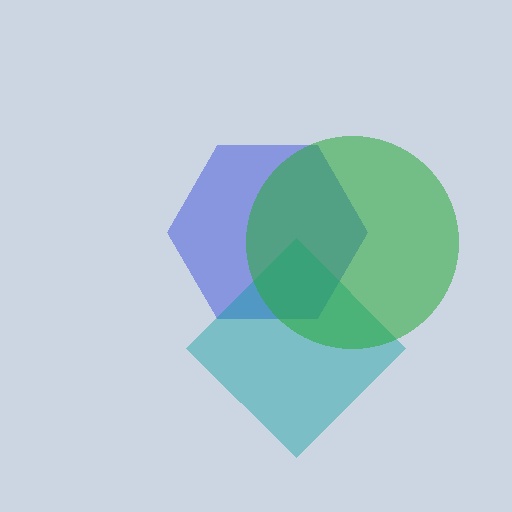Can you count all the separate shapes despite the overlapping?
Yes, there are 3 separate shapes.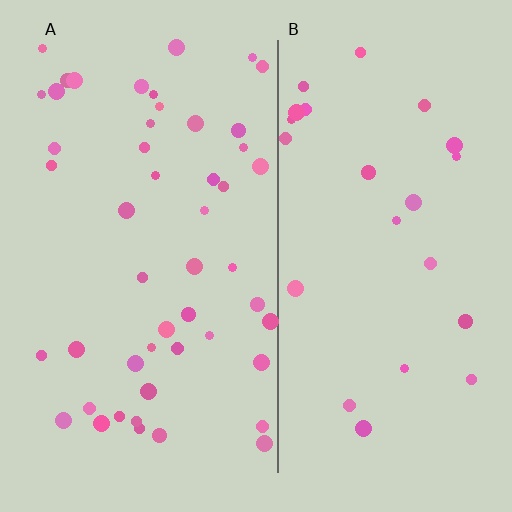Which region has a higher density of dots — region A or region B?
A (the left).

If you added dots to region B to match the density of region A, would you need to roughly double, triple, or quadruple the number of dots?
Approximately double.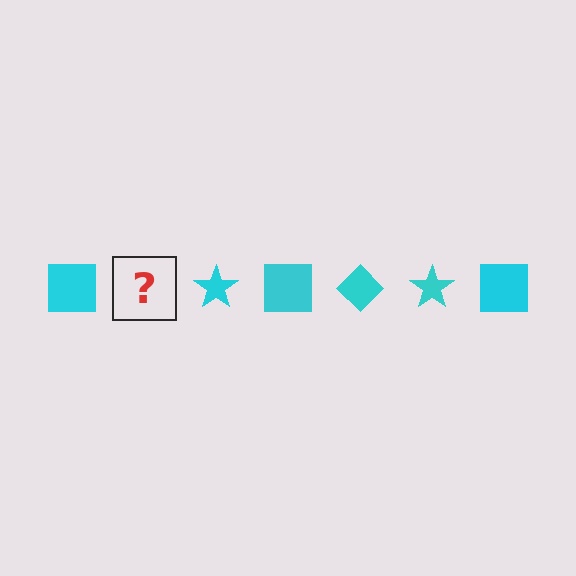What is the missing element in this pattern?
The missing element is a cyan diamond.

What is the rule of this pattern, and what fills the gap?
The rule is that the pattern cycles through square, diamond, star shapes in cyan. The gap should be filled with a cyan diamond.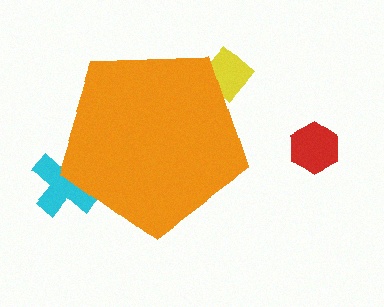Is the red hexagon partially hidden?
No, the red hexagon is fully visible.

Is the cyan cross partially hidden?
Yes, the cyan cross is partially hidden behind the orange pentagon.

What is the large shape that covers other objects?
An orange pentagon.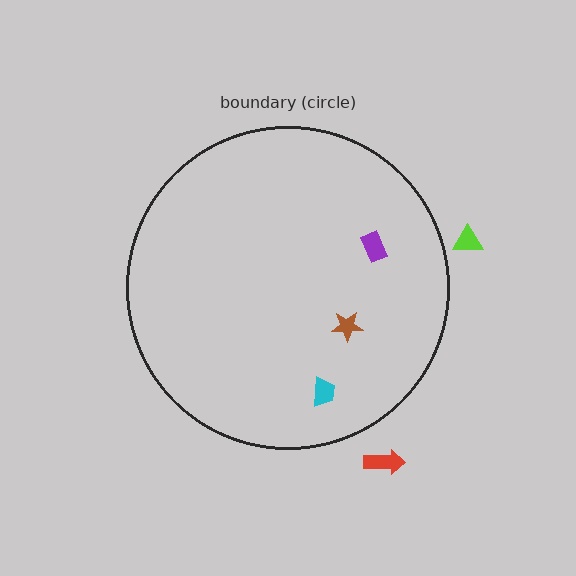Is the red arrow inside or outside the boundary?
Outside.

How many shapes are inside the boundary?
3 inside, 2 outside.